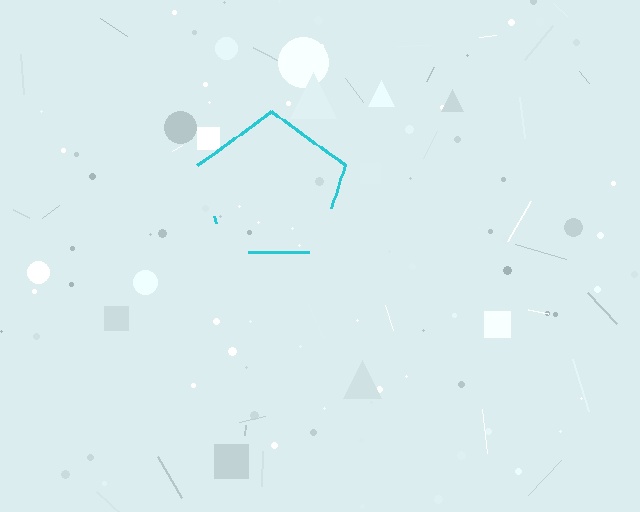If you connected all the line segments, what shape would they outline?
They would outline a pentagon.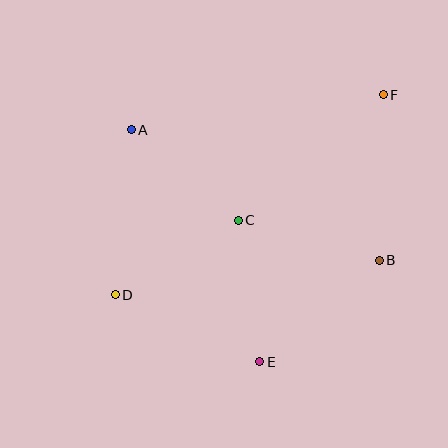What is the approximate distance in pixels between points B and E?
The distance between B and E is approximately 157 pixels.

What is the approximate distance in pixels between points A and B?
The distance between A and B is approximately 280 pixels.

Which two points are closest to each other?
Points A and C are closest to each other.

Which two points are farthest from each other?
Points D and F are farthest from each other.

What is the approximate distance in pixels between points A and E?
The distance between A and E is approximately 265 pixels.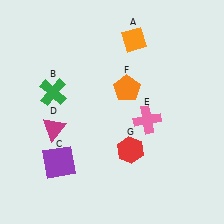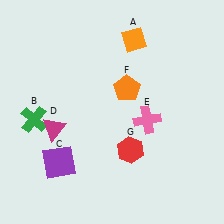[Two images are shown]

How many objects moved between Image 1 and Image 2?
1 object moved between the two images.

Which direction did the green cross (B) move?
The green cross (B) moved down.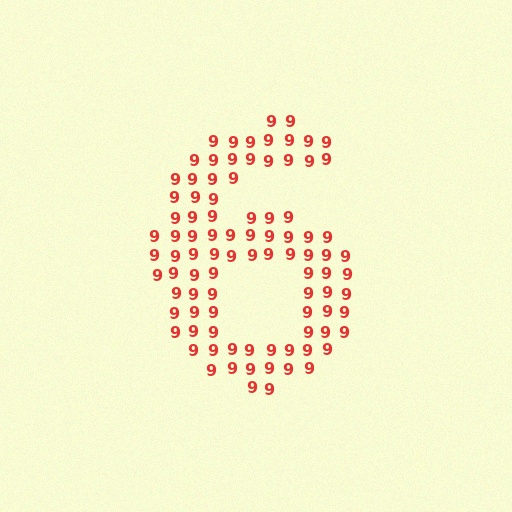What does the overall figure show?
The overall figure shows the digit 6.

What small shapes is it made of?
It is made of small digit 9's.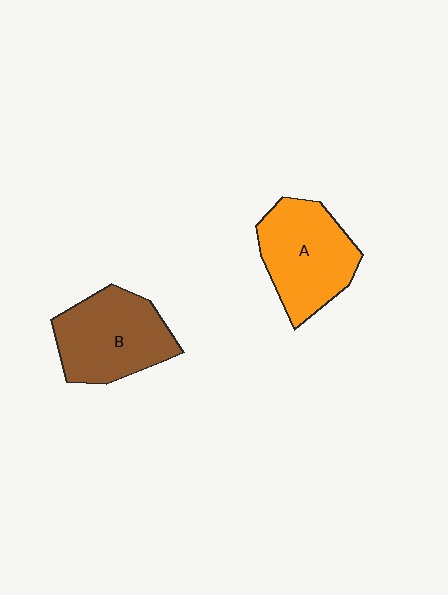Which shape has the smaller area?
Shape A (orange).